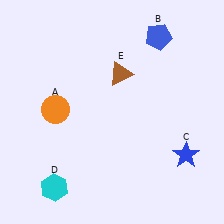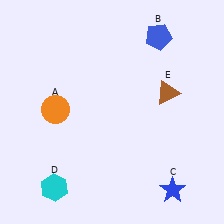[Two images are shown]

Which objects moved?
The objects that moved are: the blue star (C), the brown triangle (E).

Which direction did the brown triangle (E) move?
The brown triangle (E) moved right.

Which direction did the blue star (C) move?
The blue star (C) moved down.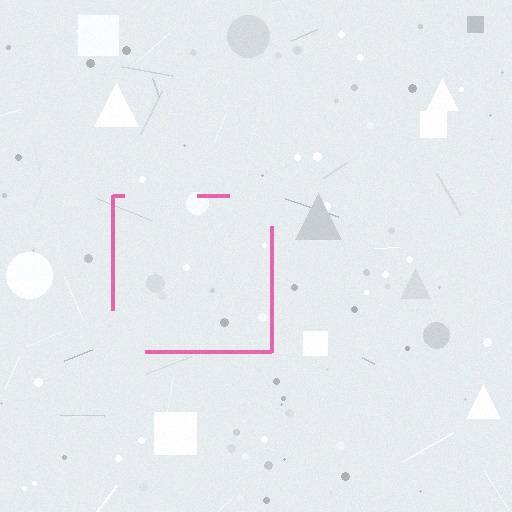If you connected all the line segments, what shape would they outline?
They would outline a square.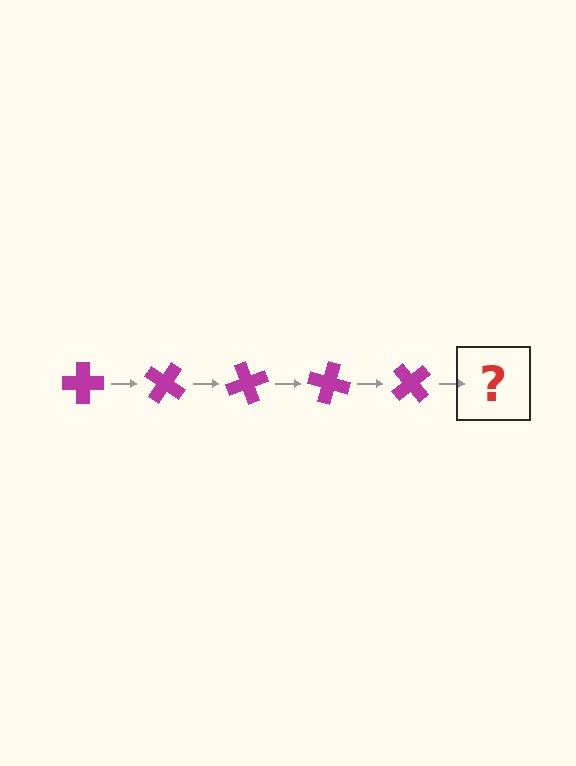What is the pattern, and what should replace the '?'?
The pattern is that the cross rotates 35 degrees each step. The '?' should be a magenta cross rotated 175 degrees.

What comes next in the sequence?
The next element should be a magenta cross rotated 175 degrees.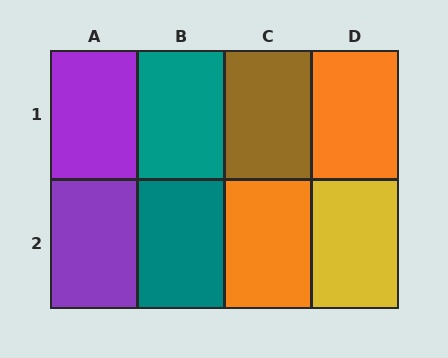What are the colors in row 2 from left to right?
Purple, teal, orange, yellow.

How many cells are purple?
2 cells are purple.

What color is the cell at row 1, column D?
Orange.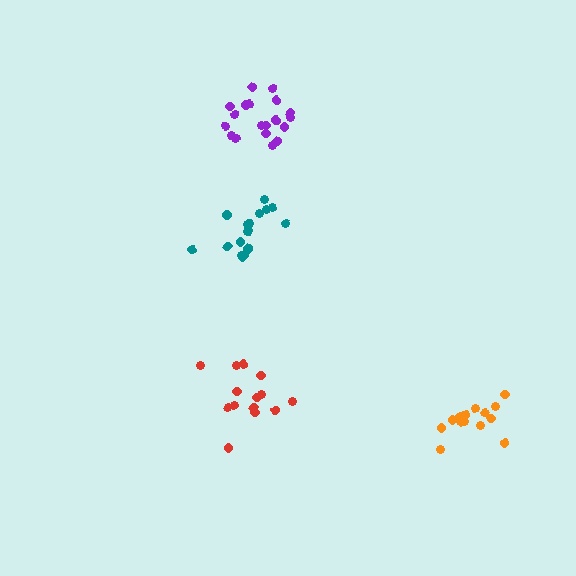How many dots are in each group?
Group 1: 19 dots, Group 2: 17 dots, Group 3: 14 dots, Group 4: 15 dots (65 total).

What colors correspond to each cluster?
The clusters are colored: purple, teal, red, orange.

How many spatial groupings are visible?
There are 4 spatial groupings.